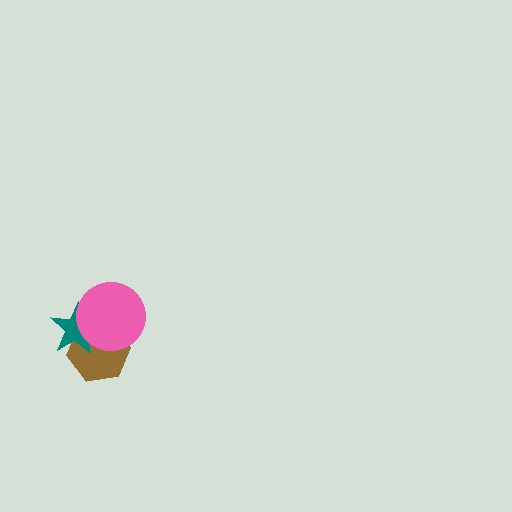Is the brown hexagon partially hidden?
Yes, it is partially covered by another shape.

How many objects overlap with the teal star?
2 objects overlap with the teal star.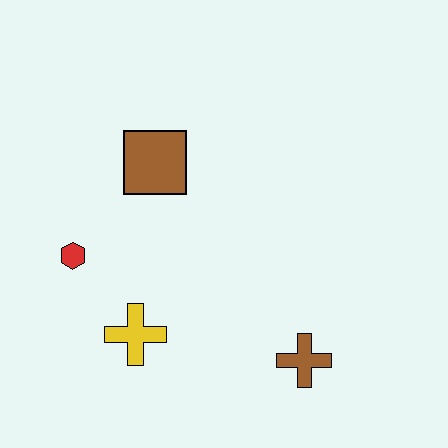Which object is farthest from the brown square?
The brown cross is farthest from the brown square.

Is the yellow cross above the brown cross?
Yes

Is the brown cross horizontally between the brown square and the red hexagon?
No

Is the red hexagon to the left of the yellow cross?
Yes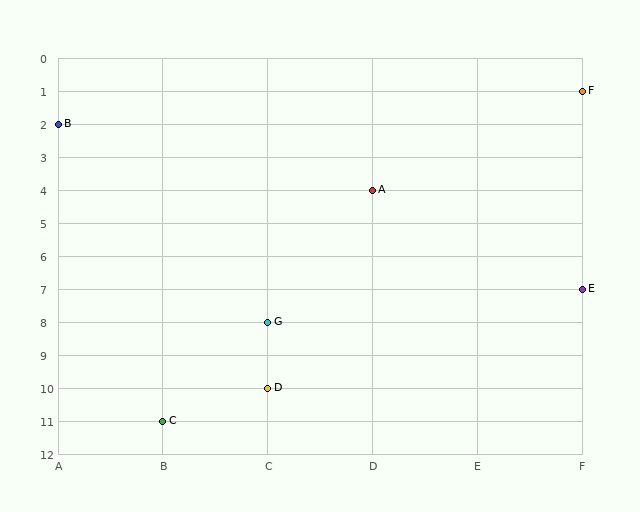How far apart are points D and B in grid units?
Points D and B are 2 columns and 8 rows apart (about 8.2 grid units diagonally).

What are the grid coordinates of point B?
Point B is at grid coordinates (A, 2).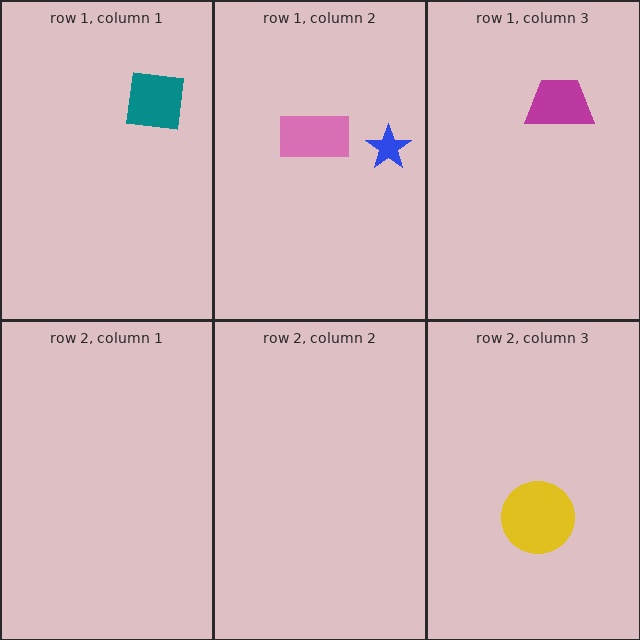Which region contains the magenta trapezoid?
The row 1, column 3 region.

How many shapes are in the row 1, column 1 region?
1.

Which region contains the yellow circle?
The row 2, column 3 region.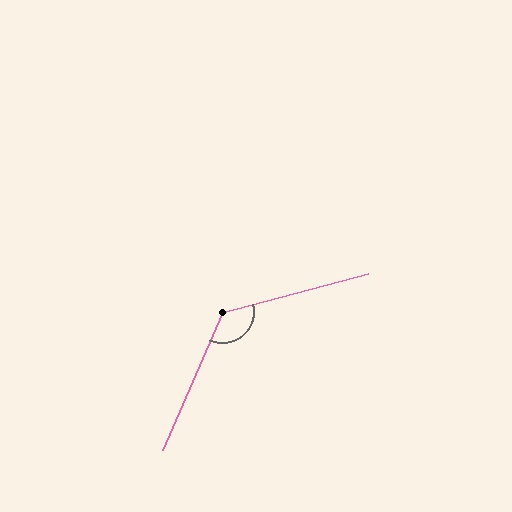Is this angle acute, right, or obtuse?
It is obtuse.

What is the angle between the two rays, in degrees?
Approximately 128 degrees.